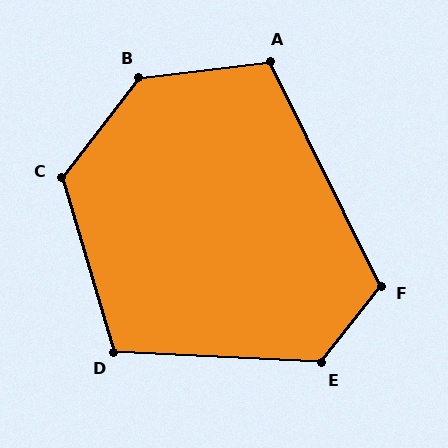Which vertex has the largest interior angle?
B, at approximately 135 degrees.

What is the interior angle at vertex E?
Approximately 125 degrees (obtuse).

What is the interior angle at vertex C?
Approximately 125 degrees (obtuse).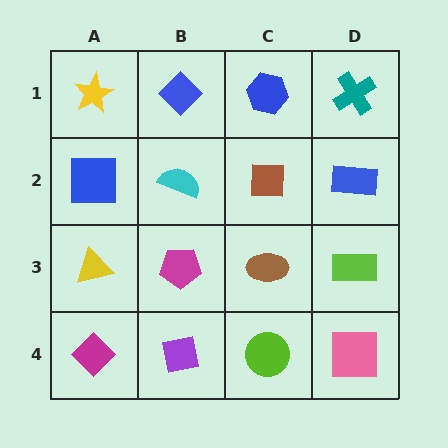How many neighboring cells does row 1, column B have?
3.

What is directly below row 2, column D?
A lime rectangle.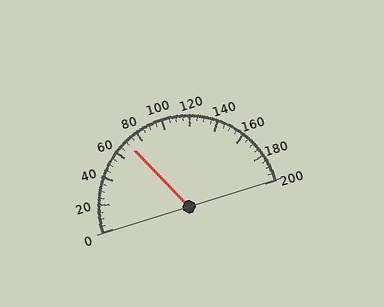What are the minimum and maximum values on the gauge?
The gauge ranges from 0 to 200.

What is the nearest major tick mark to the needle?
The nearest major tick mark is 80.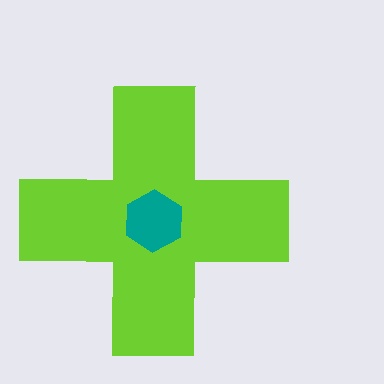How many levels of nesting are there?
2.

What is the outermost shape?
The lime cross.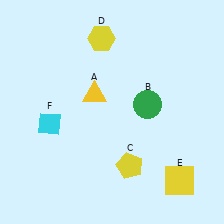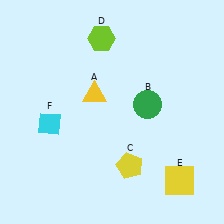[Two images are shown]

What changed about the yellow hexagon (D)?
In Image 1, D is yellow. In Image 2, it changed to lime.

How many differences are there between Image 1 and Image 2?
There is 1 difference between the two images.